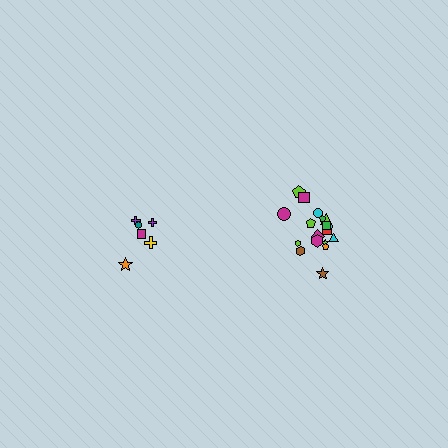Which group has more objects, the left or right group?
The right group.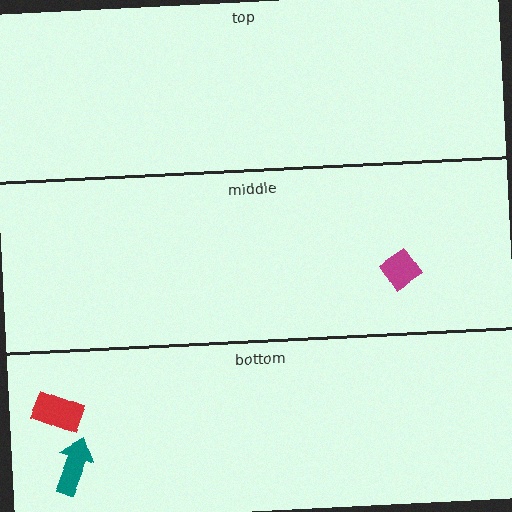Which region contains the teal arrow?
The bottom region.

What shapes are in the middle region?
The magenta diamond.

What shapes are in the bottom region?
The teal arrow, the red rectangle.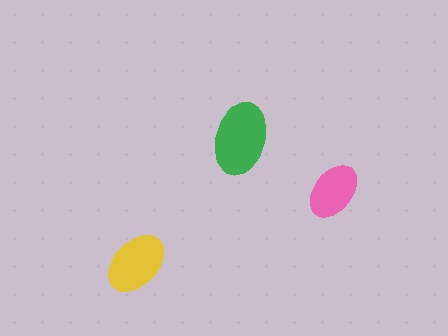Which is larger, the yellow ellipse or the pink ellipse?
The yellow one.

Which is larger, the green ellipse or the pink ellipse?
The green one.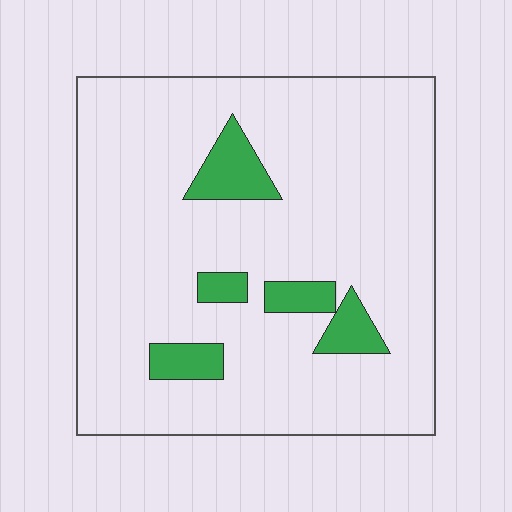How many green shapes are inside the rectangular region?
5.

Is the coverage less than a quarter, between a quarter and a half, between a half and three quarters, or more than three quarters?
Less than a quarter.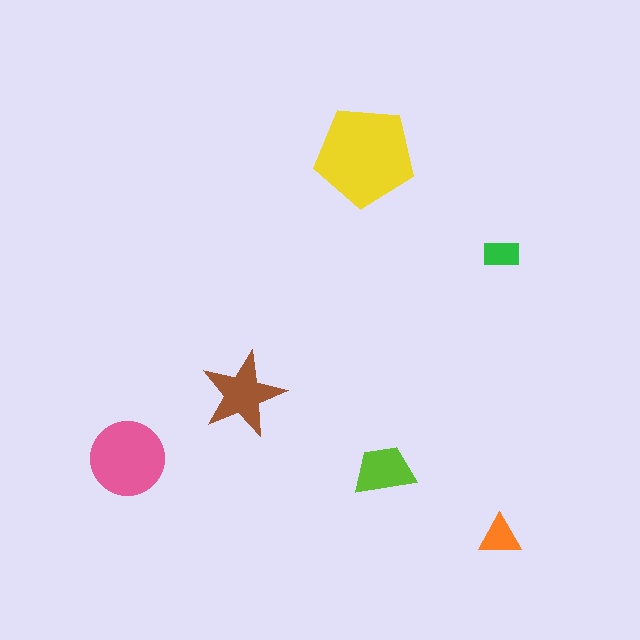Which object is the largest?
The yellow pentagon.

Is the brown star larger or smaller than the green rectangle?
Larger.